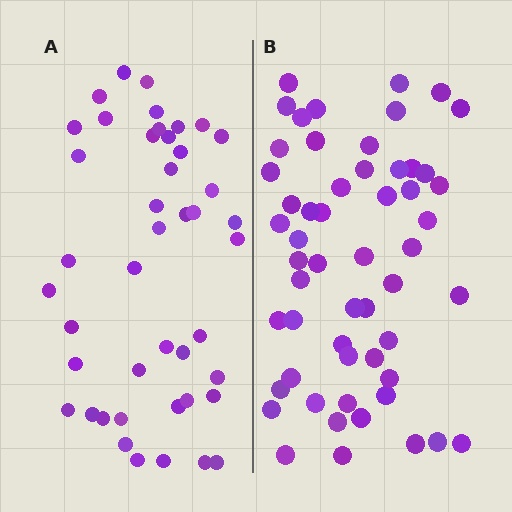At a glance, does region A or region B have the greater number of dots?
Region B (the right region) has more dots.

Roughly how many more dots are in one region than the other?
Region B has roughly 12 or so more dots than region A.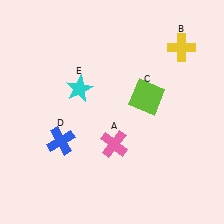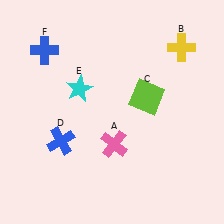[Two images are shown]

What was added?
A blue cross (F) was added in Image 2.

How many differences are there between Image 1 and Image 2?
There is 1 difference between the two images.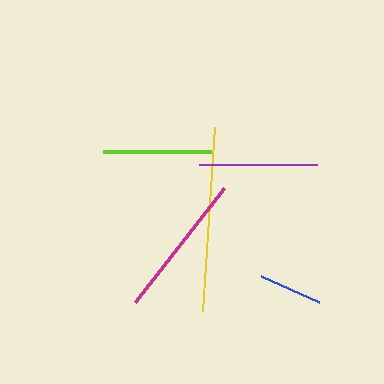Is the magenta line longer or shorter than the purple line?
The magenta line is longer than the purple line.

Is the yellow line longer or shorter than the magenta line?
The yellow line is longer than the magenta line.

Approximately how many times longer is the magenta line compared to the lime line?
The magenta line is approximately 1.3 times the length of the lime line.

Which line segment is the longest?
The yellow line is the longest at approximately 185 pixels.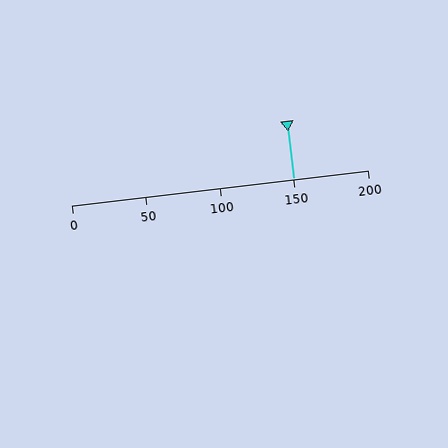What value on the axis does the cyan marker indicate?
The marker indicates approximately 150.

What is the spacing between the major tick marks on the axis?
The major ticks are spaced 50 apart.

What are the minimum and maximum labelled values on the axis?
The axis runs from 0 to 200.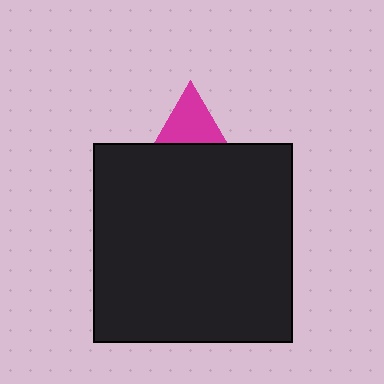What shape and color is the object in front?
The object in front is a black square.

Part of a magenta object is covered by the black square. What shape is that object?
It is a triangle.